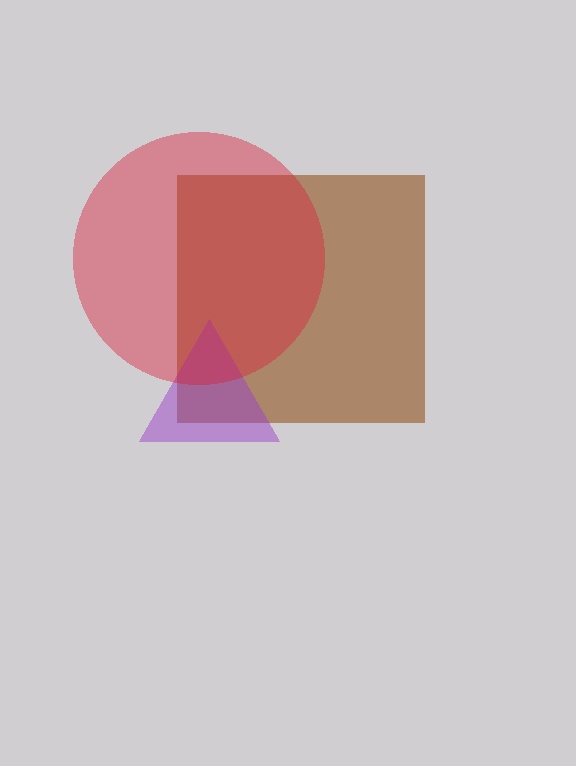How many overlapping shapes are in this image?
There are 3 overlapping shapes in the image.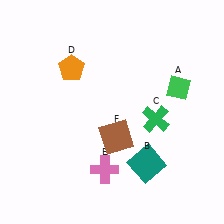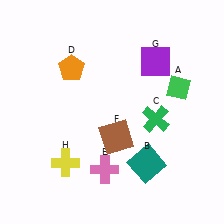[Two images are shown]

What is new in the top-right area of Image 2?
A purple square (G) was added in the top-right area of Image 2.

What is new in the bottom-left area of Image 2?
A yellow cross (H) was added in the bottom-left area of Image 2.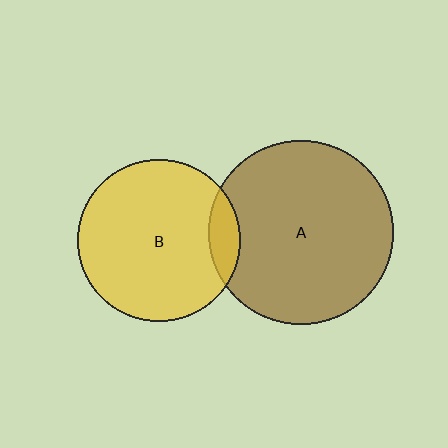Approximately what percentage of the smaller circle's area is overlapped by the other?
Approximately 10%.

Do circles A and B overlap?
Yes.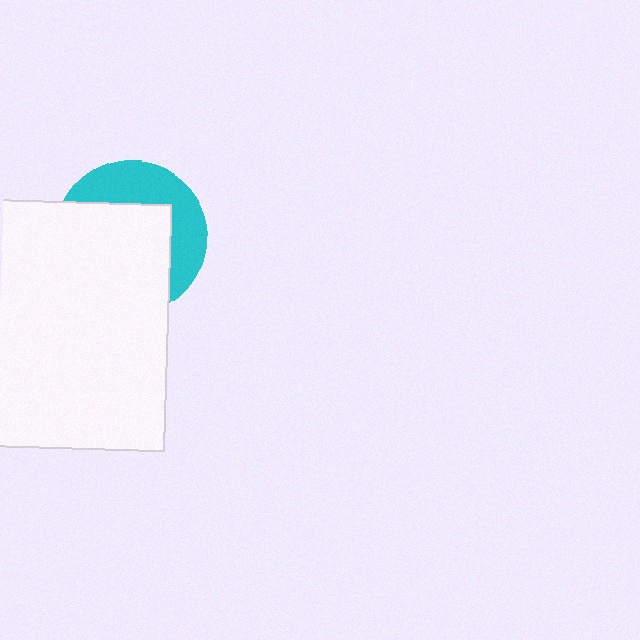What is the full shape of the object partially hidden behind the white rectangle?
The partially hidden object is a cyan circle.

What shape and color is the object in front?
The object in front is a white rectangle.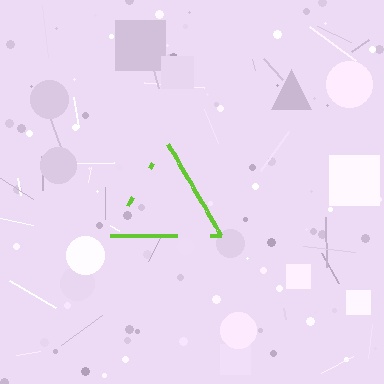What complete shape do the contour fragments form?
The contour fragments form a triangle.